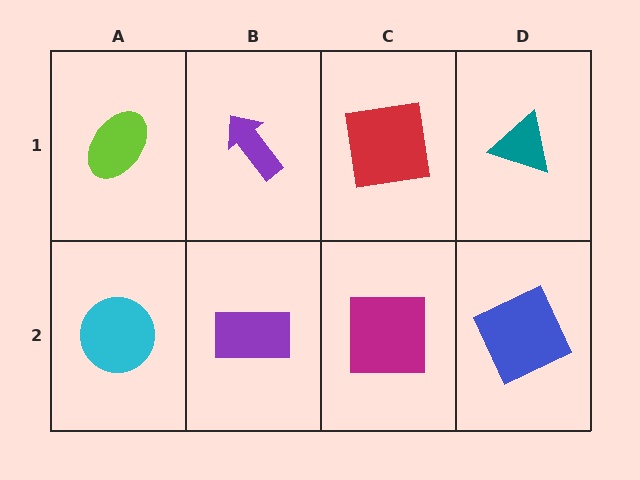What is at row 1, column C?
A red square.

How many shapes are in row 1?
4 shapes.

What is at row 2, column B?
A purple rectangle.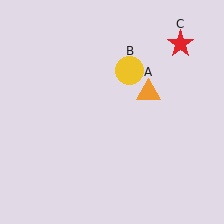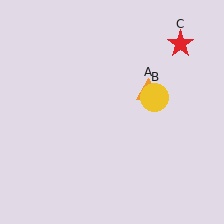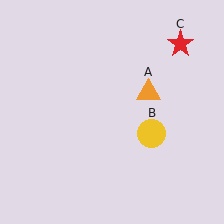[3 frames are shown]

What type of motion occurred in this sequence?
The yellow circle (object B) rotated clockwise around the center of the scene.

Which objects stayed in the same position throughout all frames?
Orange triangle (object A) and red star (object C) remained stationary.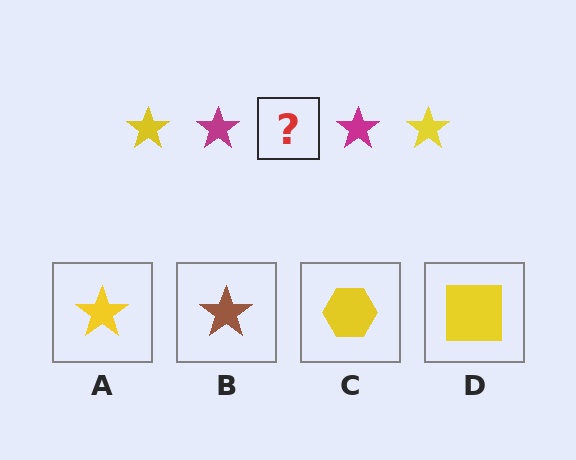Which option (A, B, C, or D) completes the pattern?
A.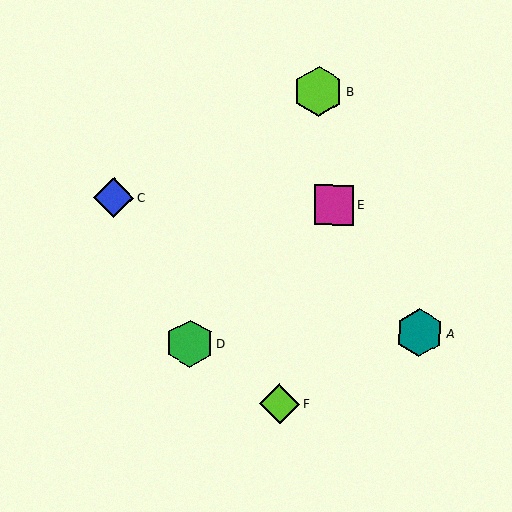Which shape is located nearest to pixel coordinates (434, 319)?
The teal hexagon (labeled A) at (419, 333) is nearest to that location.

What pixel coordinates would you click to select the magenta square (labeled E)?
Click at (334, 205) to select the magenta square E.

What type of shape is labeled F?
Shape F is a lime diamond.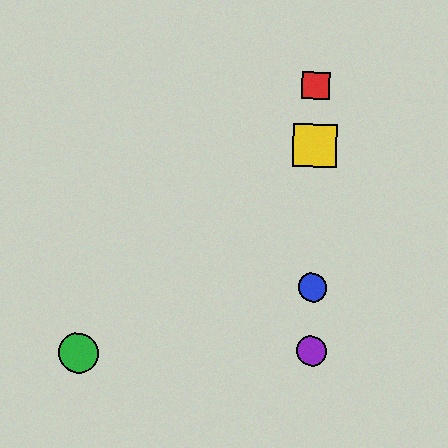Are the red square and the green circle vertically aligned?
No, the red square is at x≈316 and the green circle is at x≈78.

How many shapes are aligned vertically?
4 shapes (the red square, the blue circle, the yellow square, the purple circle) are aligned vertically.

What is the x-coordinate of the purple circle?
The purple circle is at x≈311.